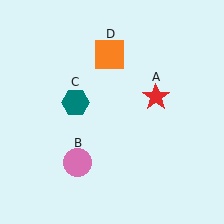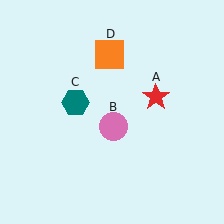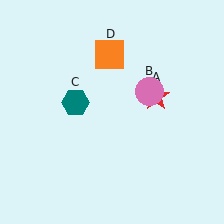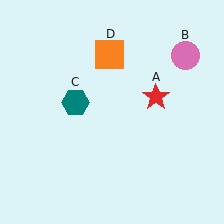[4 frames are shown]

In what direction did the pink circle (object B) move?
The pink circle (object B) moved up and to the right.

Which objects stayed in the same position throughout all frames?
Red star (object A) and teal hexagon (object C) and orange square (object D) remained stationary.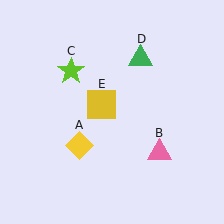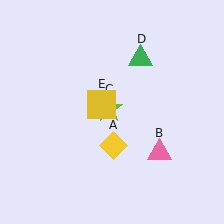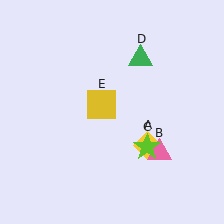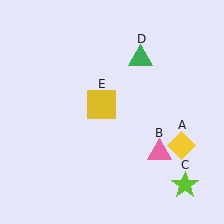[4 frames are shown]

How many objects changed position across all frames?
2 objects changed position: yellow diamond (object A), lime star (object C).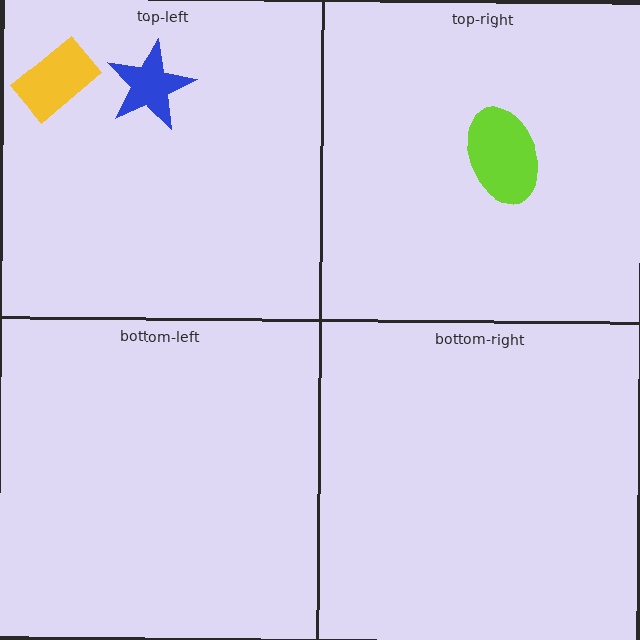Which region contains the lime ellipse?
The top-right region.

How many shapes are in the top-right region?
1.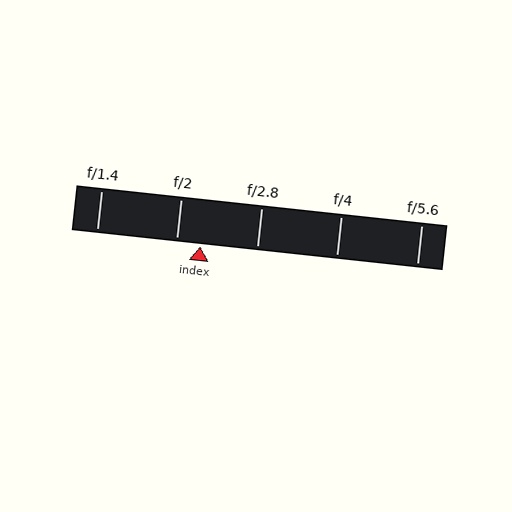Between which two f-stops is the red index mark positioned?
The index mark is between f/2 and f/2.8.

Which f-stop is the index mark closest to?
The index mark is closest to f/2.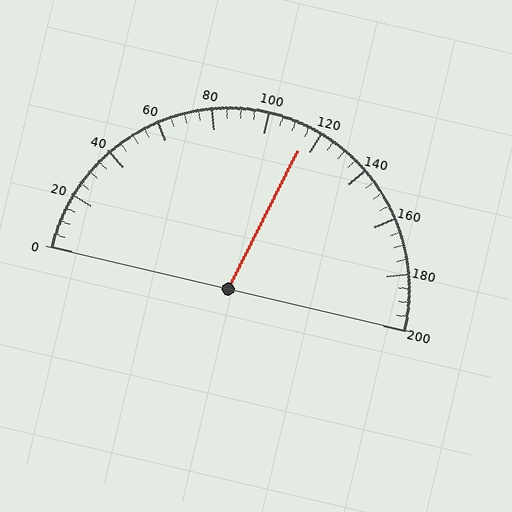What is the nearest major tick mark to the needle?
The nearest major tick mark is 120.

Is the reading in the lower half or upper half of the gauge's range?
The reading is in the upper half of the range (0 to 200).